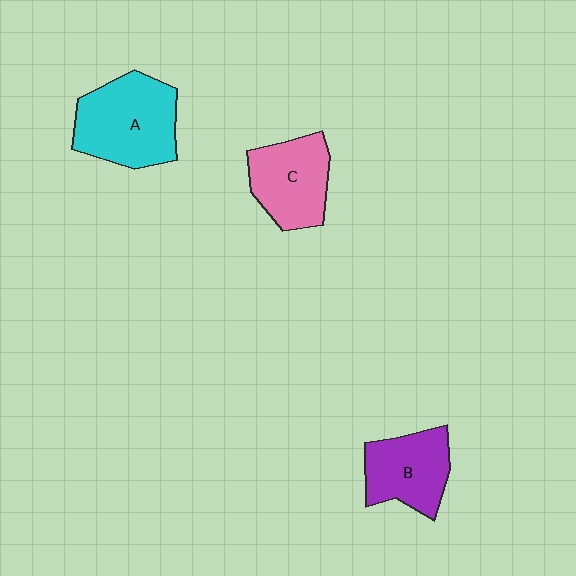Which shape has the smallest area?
Shape B (purple).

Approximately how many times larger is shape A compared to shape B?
Approximately 1.4 times.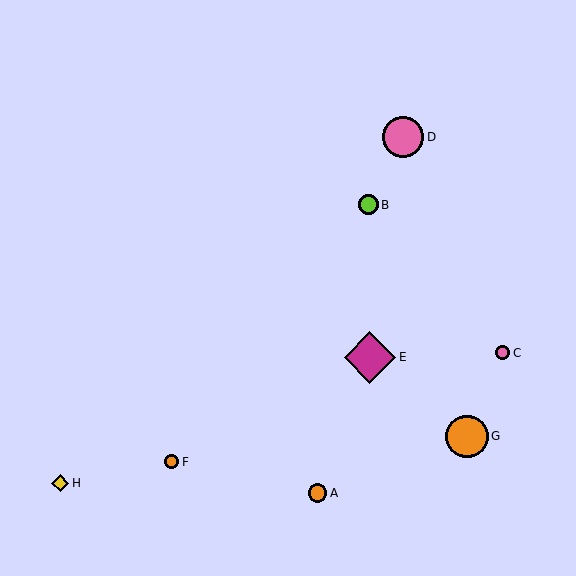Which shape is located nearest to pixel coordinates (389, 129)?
The pink circle (labeled D) at (403, 137) is nearest to that location.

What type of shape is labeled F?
Shape F is an orange circle.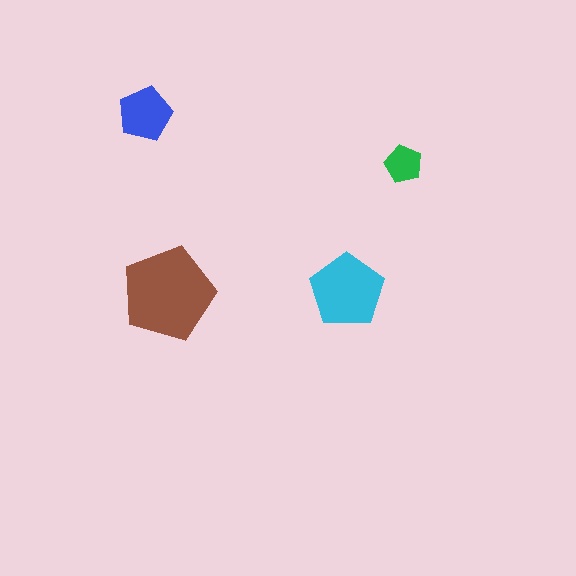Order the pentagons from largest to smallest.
the brown one, the cyan one, the blue one, the green one.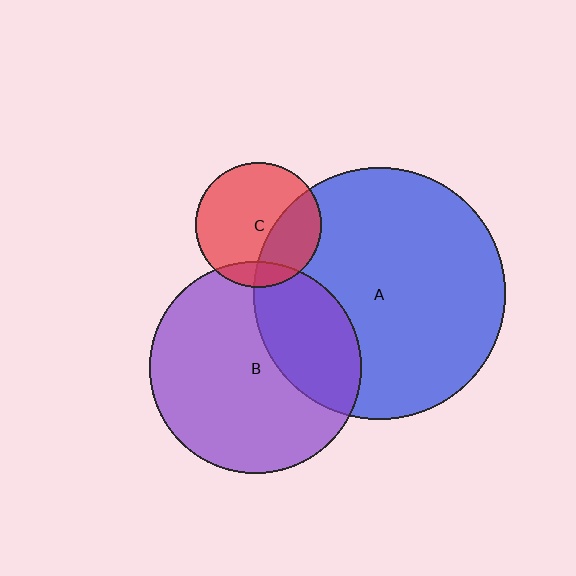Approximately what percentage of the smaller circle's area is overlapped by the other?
Approximately 35%.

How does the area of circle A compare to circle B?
Approximately 1.4 times.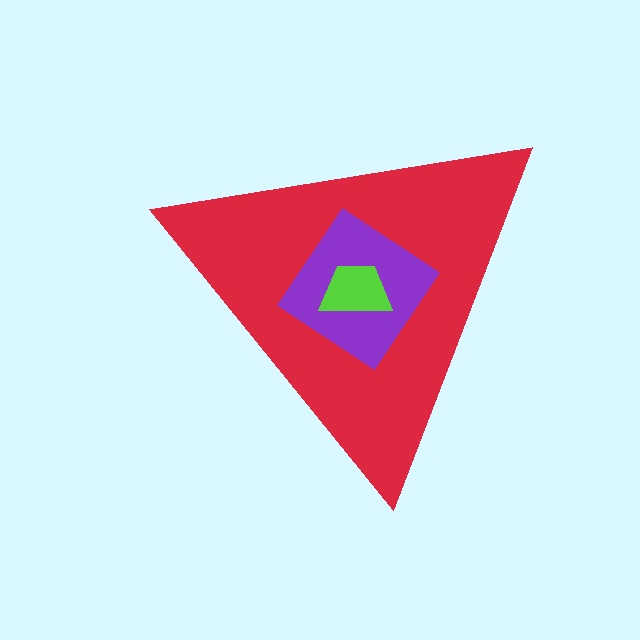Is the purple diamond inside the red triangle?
Yes.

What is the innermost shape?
The lime trapezoid.